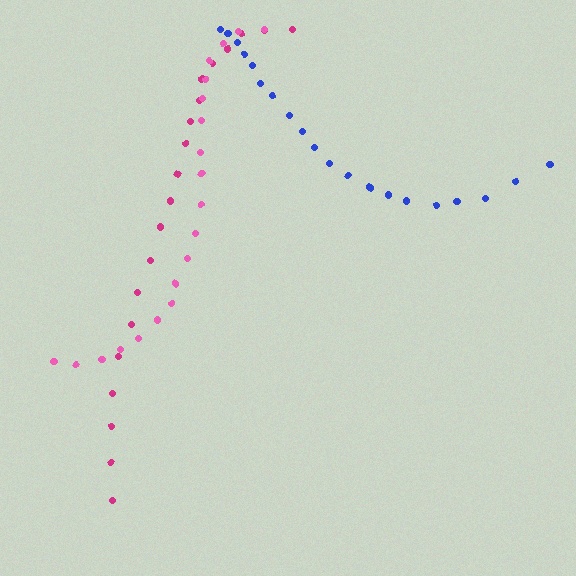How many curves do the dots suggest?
There are 3 distinct paths.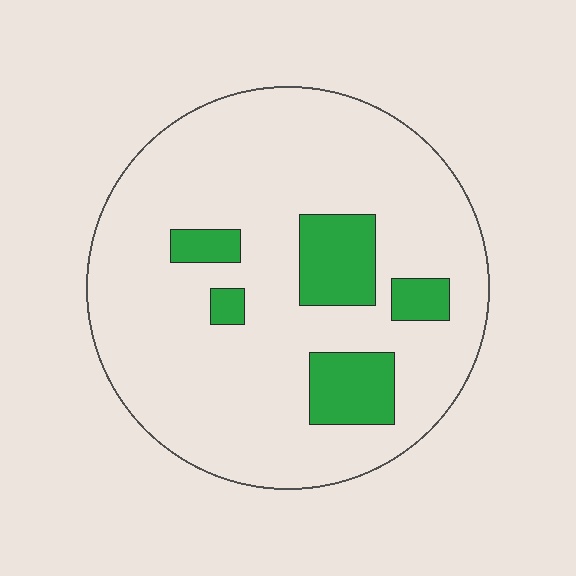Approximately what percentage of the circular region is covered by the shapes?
Approximately 15%.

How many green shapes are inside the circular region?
5.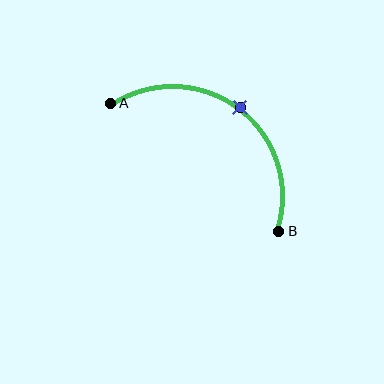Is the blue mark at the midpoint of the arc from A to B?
Yes. The blue mark lies on the arc at equal arc-length from both A and B — it is the arc midpoint.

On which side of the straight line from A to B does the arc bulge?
The arc bulges above and to the right of the straight line connecting A and B.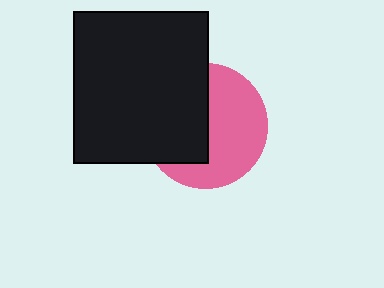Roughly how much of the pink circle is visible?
About half of it is visible (roughly 54%).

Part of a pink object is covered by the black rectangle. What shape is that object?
It is a circle.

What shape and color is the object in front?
The object in front is a black rectangle.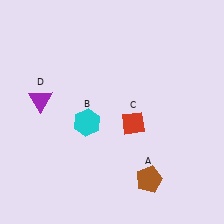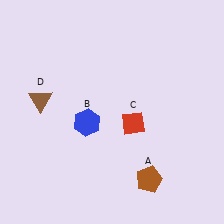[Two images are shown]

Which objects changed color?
B changed from cyan to blue. D changed from purple to brown.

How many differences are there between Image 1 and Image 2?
There are 2 differences between the two images.